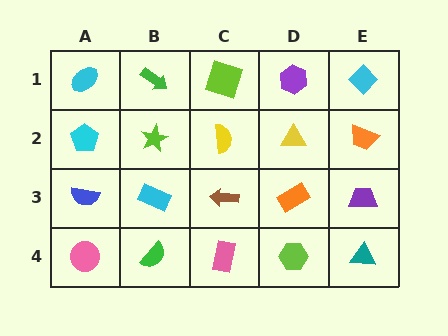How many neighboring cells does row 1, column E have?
2.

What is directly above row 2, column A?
A cyan ellipse.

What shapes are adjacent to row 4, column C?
A brown arrow (row 3, column C), a green semicircle (row 4, column B), a lime hexagon (row 4, column D).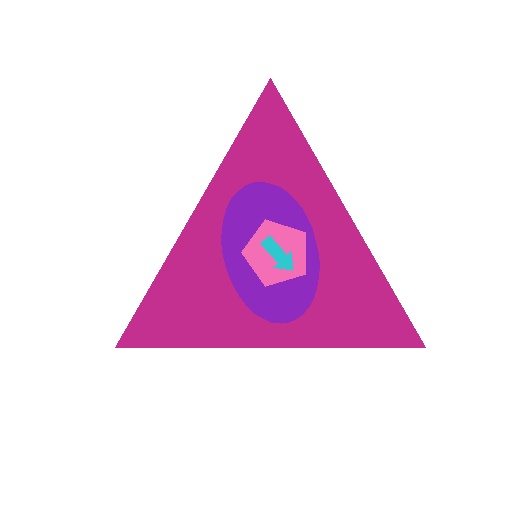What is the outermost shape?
The magenta triangle.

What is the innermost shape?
The cyan arrow.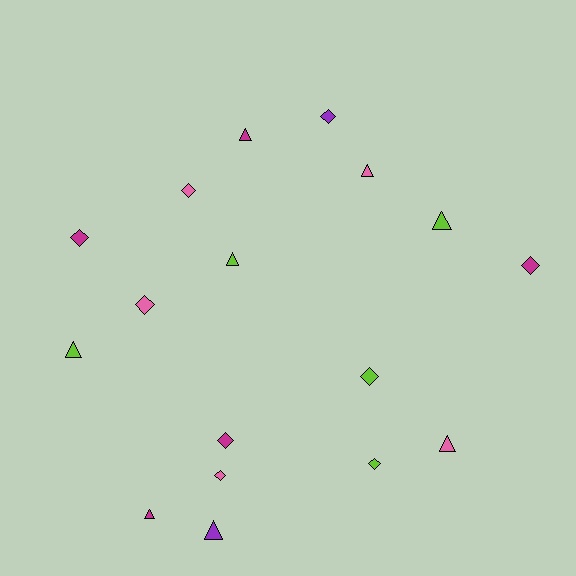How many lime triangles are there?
There are 3 lime triangles.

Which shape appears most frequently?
Diamond, with 9 objects.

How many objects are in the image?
There are 17 objects.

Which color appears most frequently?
Pink, with 5 objects.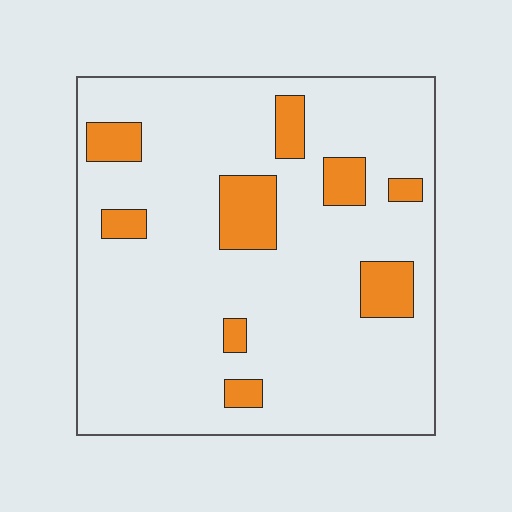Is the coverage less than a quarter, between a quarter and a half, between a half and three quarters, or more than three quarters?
Less than a quarter.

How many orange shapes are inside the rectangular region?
9.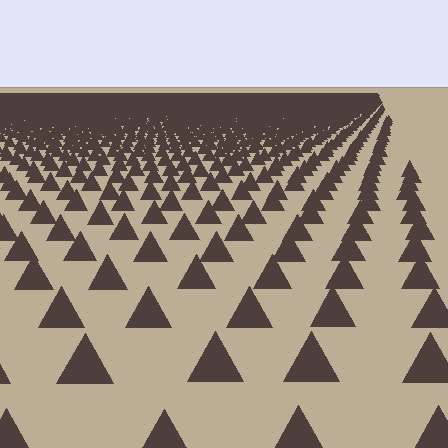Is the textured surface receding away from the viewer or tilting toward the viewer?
The surface is receding away from the viewer. Texture elements get smaller and denser toward the top.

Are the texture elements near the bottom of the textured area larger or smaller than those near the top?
Larger. Near the bottom, elements are closer to the viewer and appear at a bigger on-screen size.